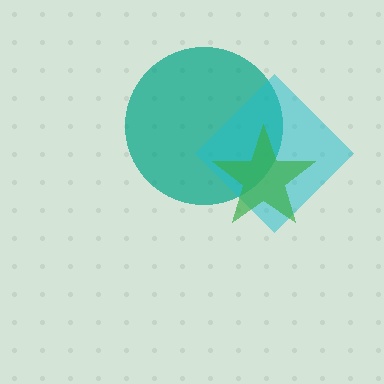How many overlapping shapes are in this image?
There are 3 overlapping shapes in the image.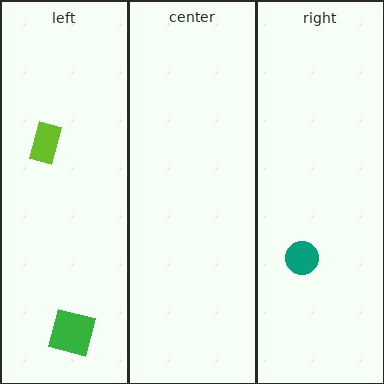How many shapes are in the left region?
2.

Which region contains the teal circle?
The right region.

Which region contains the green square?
The left region.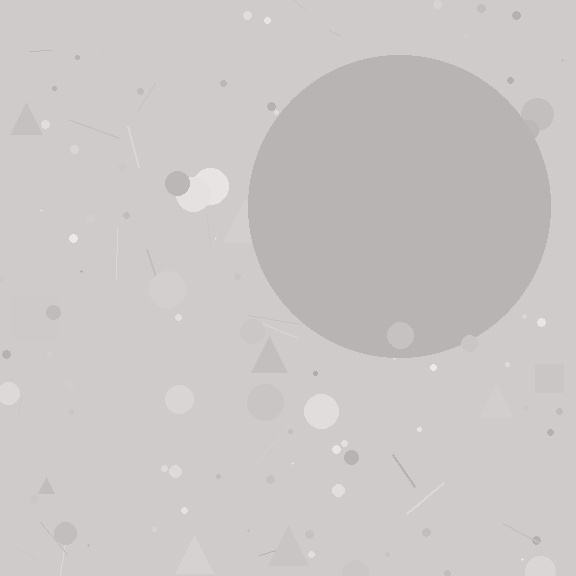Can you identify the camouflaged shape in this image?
The camouflaged shape is a circle.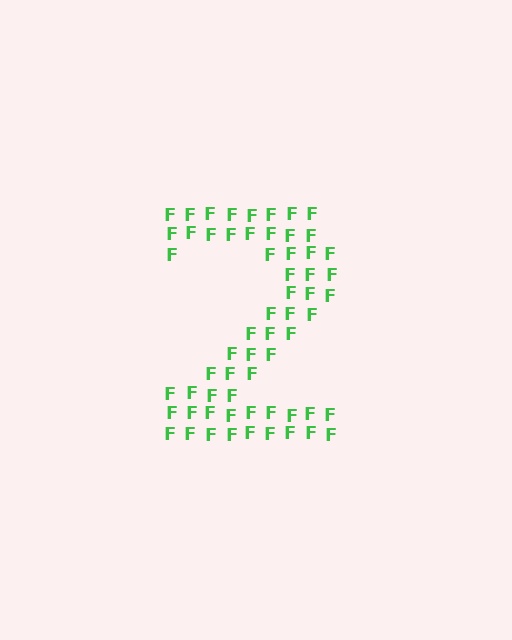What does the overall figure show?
The overall figure shows the digit 2.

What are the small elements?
The small elements are letter F's.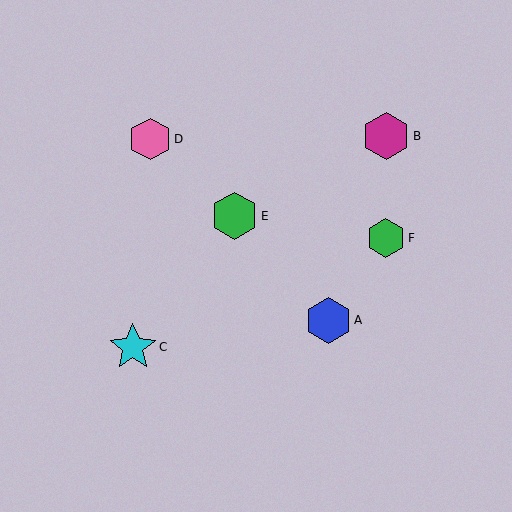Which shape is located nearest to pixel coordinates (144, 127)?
The pink hexagon (labeled D) at (150, 139) is nearest to that location.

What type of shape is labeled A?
Shape A is a blue hexagon.